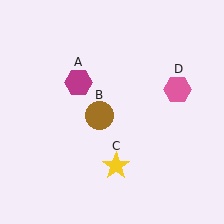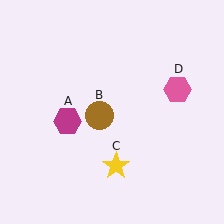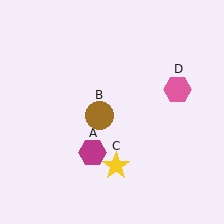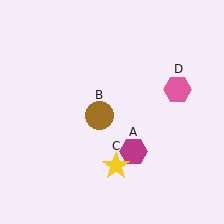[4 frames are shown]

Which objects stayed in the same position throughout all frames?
Brown circle (object B) and yellow star (object C) and pink hexagon (object D) remained stationary.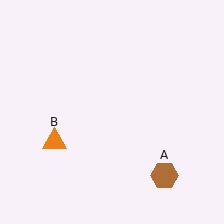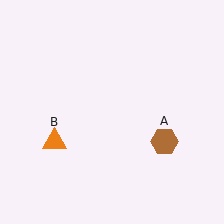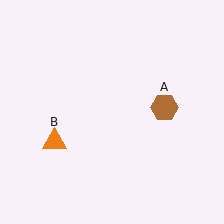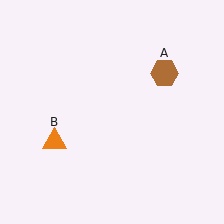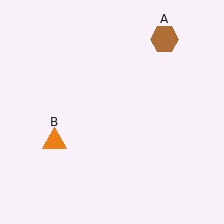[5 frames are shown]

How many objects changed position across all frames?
1 object changed position: brown hexagon (object A).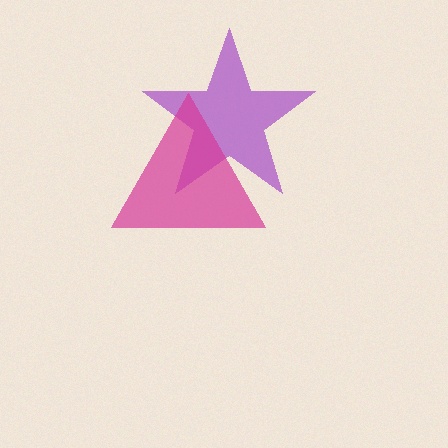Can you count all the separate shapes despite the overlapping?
Yes, there are 2 separate shapes.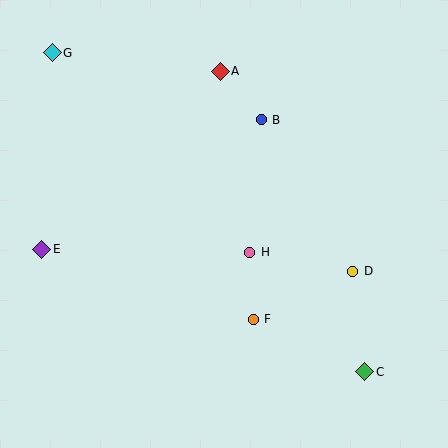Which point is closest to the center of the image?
Point H at (250, 252) is closest to the center.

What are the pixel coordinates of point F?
Point F is at (253, 319).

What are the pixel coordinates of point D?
Point D is at (353, 271).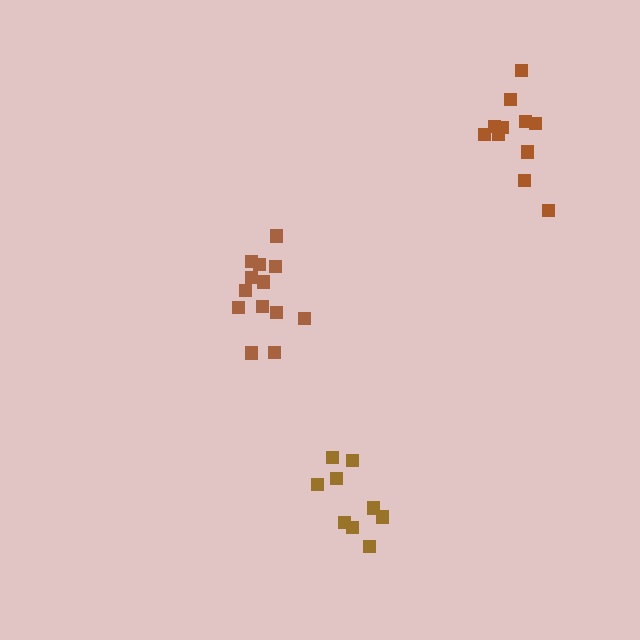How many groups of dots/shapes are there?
There are 3 groups.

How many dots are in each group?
Group 1: 13 dots, Group 2: 11 dots, Group 3: 9 dots (33 total).